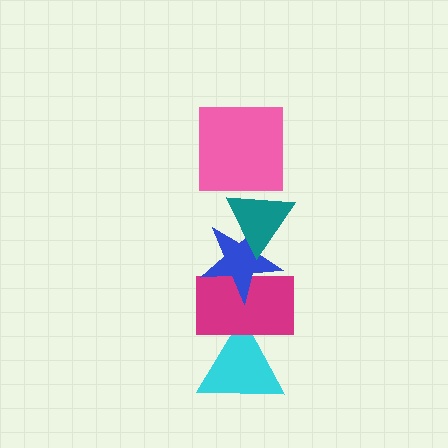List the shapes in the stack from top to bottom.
From top to bottom: the pink square, the teal triangle, the blue star, the magenta rectangle, the cyan triangle.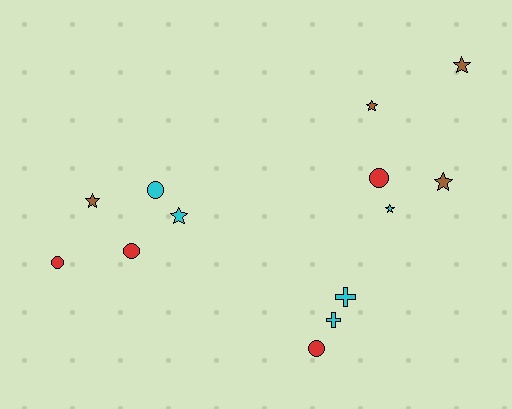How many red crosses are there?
There are no red crosses.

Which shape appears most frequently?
Star, with 6 objects.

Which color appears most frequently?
Cyan, with 5 objects.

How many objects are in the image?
There are 13 objects.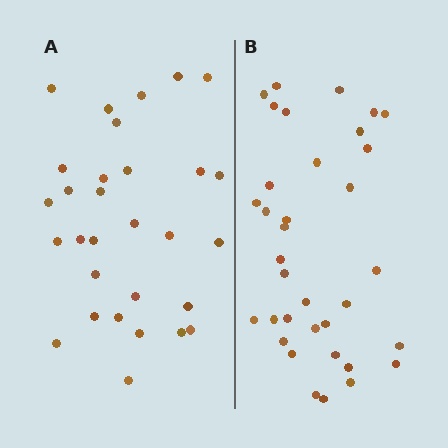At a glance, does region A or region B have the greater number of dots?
Region B (the right region) has more dots.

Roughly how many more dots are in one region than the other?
Region B has about 5 more dots than region A.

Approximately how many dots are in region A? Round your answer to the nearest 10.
About 30 dots.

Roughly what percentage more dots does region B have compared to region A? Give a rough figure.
About 15% more.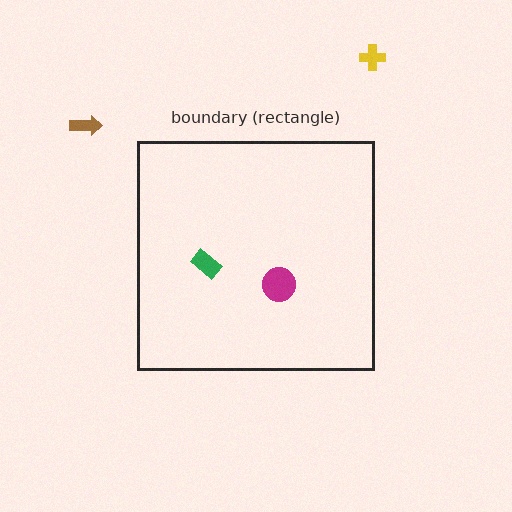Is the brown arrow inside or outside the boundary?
Outside.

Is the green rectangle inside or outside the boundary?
Inside.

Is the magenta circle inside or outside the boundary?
Inside.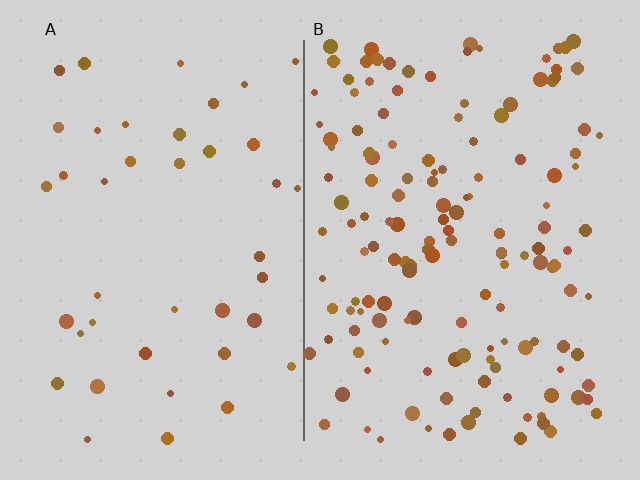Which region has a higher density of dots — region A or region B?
B (the right).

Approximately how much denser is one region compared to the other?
Approximately 3.4× — region B over region A.